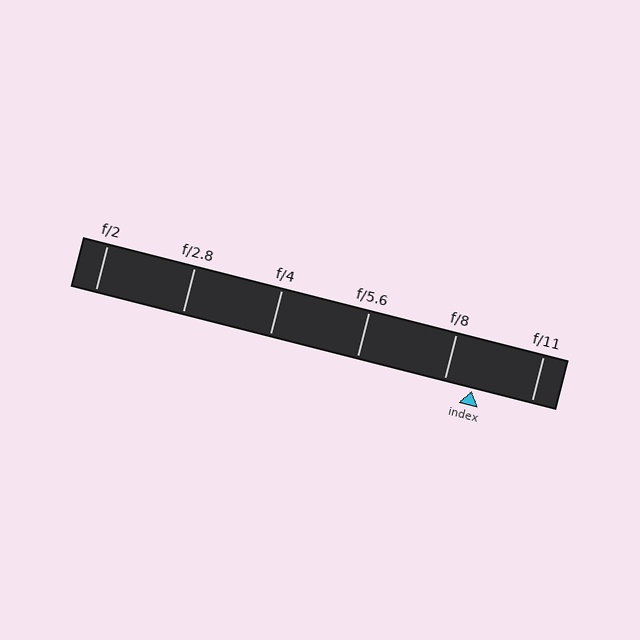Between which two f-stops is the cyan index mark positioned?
The index mark is between f/8 and f/11.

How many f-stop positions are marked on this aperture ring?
There are 6 f-stop positions marked.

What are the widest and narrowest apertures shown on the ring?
The widest aperture shown is f/2 and the narrowest is f/11.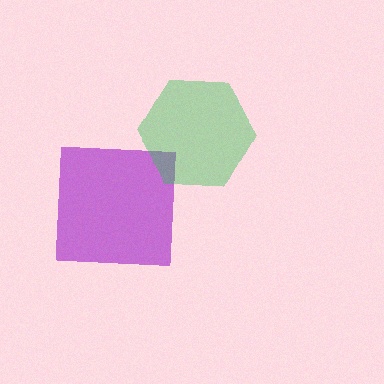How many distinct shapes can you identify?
There are 2 distinct shapes: a purple square, a green hexagon.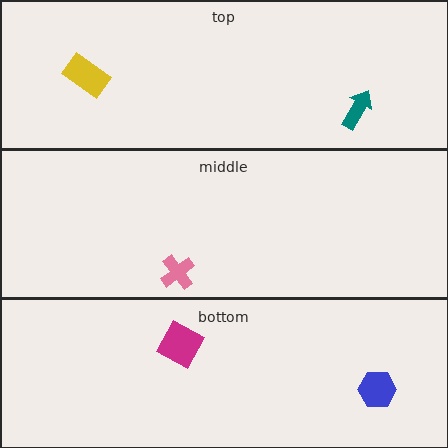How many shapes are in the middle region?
1.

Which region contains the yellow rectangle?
The top region.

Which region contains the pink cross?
The middle region.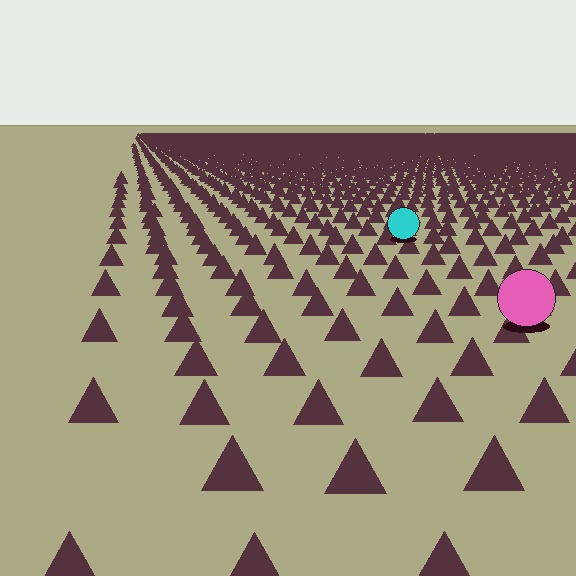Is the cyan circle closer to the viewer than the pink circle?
No. The pink circle is closer — you can tell from the texture gradient: the ground texture is coarser near it.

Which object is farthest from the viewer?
The cyan circle is farthest from the viewer. It appears smaller and the ground texture around it is denser.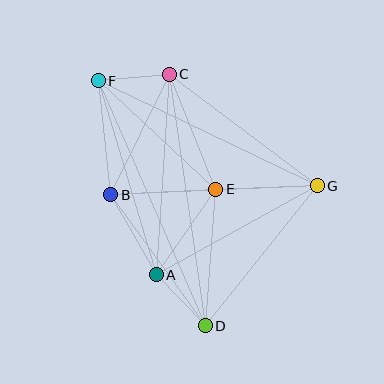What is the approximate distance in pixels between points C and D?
The distance between C and D is approximately 254 pixels.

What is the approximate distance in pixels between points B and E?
The distance between B and E is approximately 105 pixels.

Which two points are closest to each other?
Points A and D are closest to each other.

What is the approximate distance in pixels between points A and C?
The distance between A and C is approximately 201 pixels.